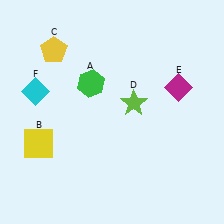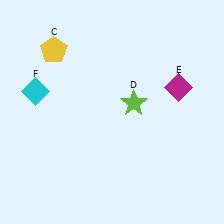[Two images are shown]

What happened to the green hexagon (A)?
The green hexagon (A) was removed in Image 2. It was in the top-left area of Image 1.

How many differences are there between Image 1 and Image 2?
There are 2 differences between the two images.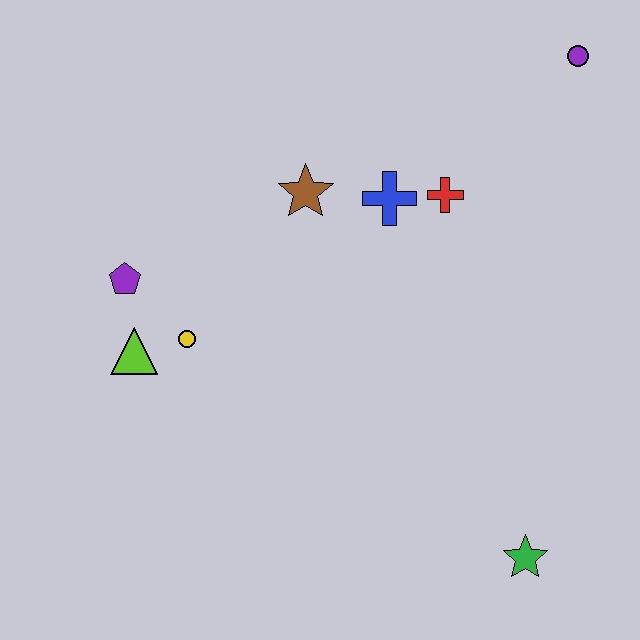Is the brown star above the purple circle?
No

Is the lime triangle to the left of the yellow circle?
Yes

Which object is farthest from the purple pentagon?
The purple circle is farthest from the purple pentagon.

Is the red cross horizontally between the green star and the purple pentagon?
Yes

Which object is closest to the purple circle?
The red cross is closest to the purple circle.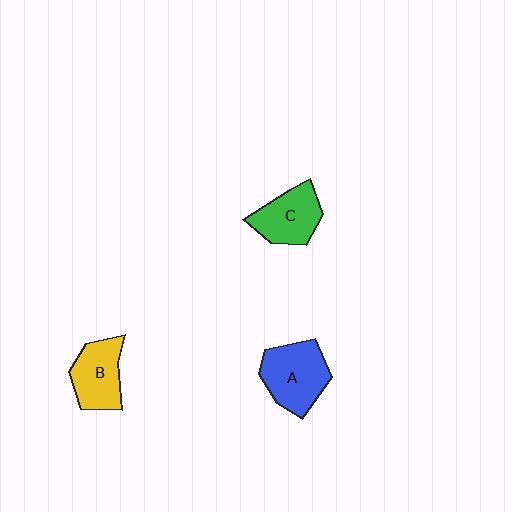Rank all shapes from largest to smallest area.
From largest to smallest: A (blue), B (yellow), C (green).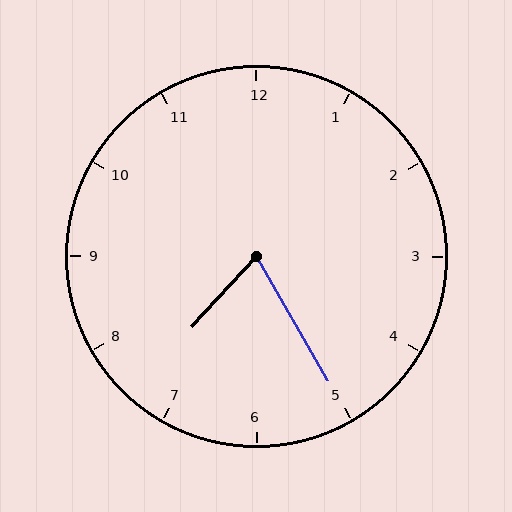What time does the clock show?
7:25.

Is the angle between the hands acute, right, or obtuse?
It is acute.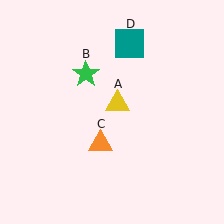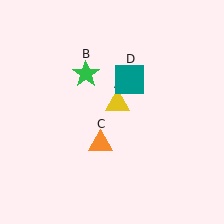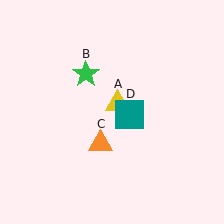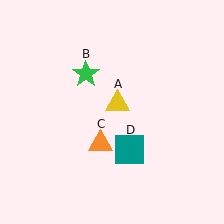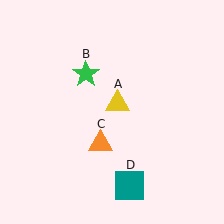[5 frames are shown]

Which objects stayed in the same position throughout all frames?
Yellow triangle (object A) and green star (object B) and orange triangle (object C) remained stationary.